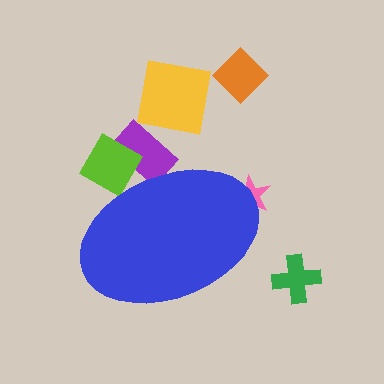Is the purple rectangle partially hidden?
Yes, the purple rectangle is partially hidden behind the blue ellipse.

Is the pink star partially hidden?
Yes, the pink star is partially hidden behind the blue ellipse.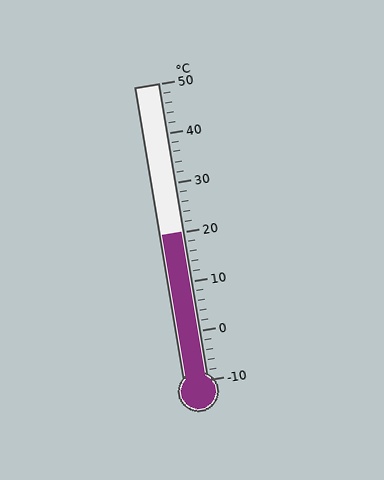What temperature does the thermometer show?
The thermometer shows approximately 20°C.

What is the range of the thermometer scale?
The thermometer scale ranges from -10°C to 50°C.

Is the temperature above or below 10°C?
The temperature is above 10°C.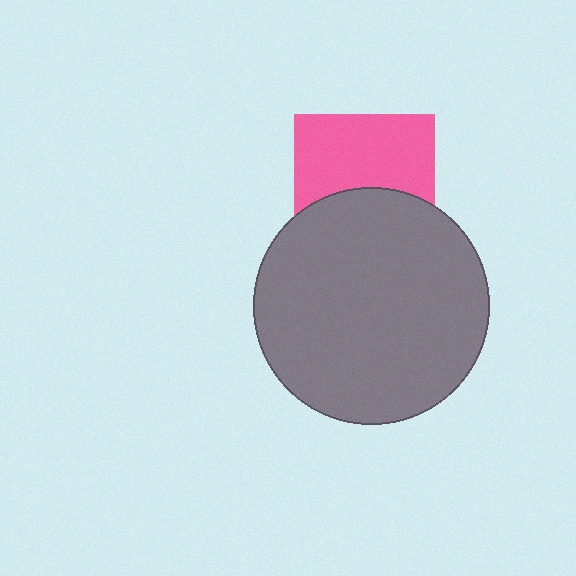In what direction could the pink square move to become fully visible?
The pink square could move up. That would shift it out from behind the gray circle entirely.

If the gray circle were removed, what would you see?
You would see the complete pink square.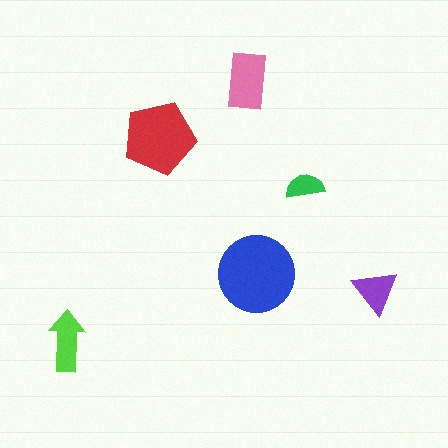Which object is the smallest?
The green semicircle.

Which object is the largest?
The blue circle.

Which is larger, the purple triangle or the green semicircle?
The purple triangle.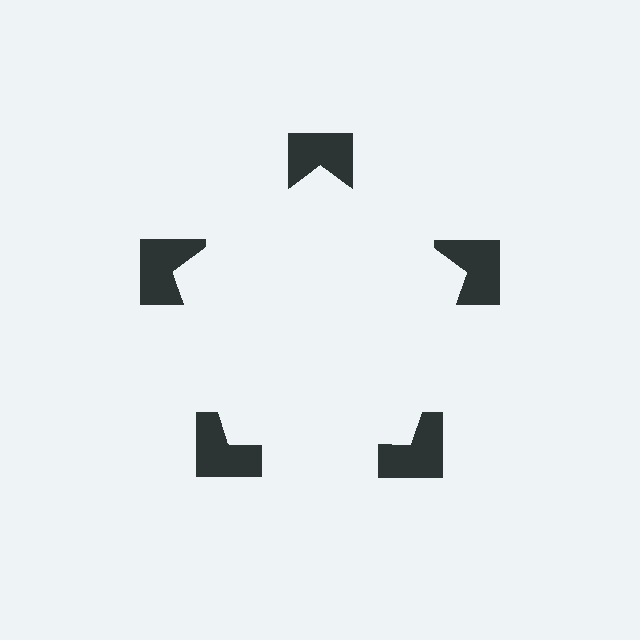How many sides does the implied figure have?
5 sides.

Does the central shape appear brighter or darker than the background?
It typically appears slightly brighter than the background, even though no actual brightness change is drawn.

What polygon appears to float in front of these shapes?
An illusory pentagon — its edges are inferred from the aligned wedge cuts in the notched squares, not physically drawn.